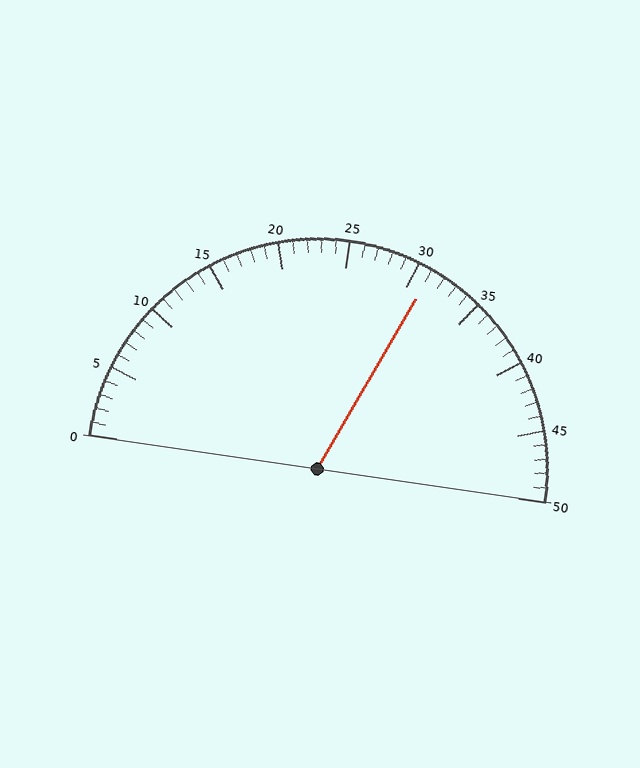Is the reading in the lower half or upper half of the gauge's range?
The reading is in the upper half of the range (0 to 50).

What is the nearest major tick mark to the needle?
The nearest major tick mark is 30.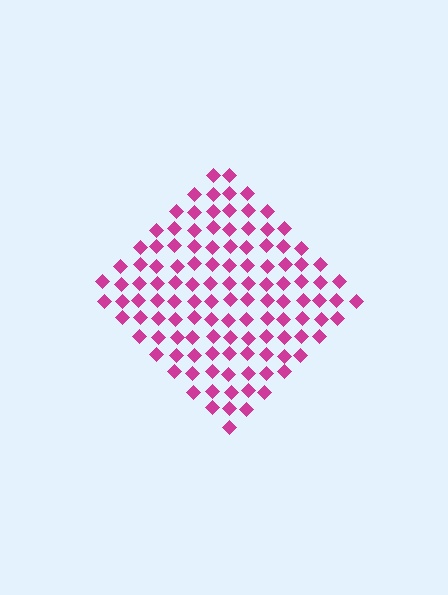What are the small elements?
The small elements are diamonds.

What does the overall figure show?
The overall figure shows a diamond.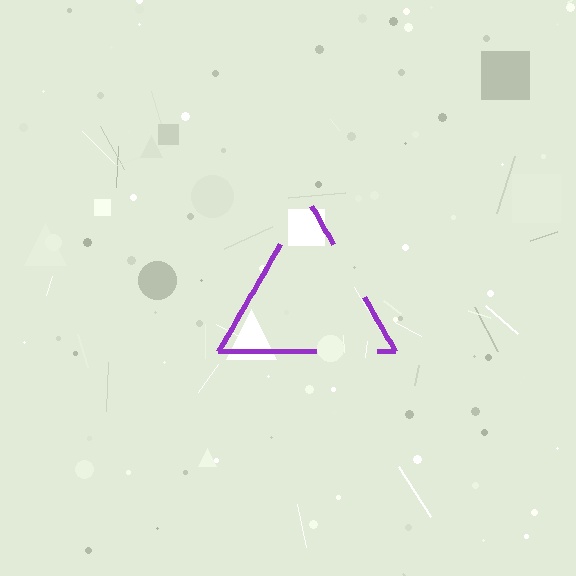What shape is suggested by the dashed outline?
The dashed outline suggests a triangle.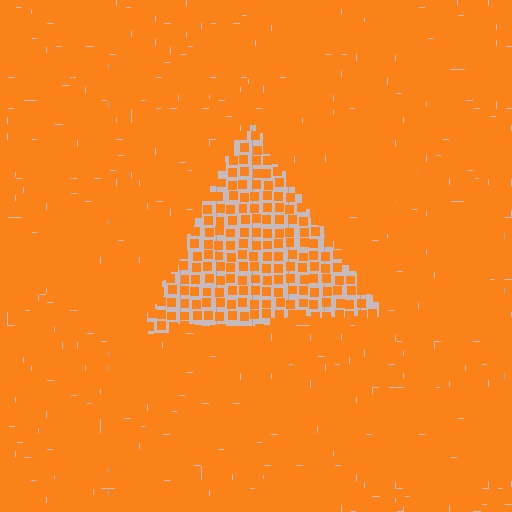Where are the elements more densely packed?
The elements are more densely packed outside the triangle boundary.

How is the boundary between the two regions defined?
The boundary is defined by a change in element density (approximately 2.3x ratio). All elements are the same color, size, and shape.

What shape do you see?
I see a triangle.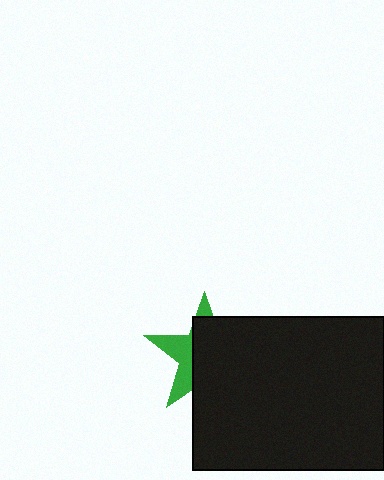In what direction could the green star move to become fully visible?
The green star could move left. That would shift it out from behind the black rectangle entirely.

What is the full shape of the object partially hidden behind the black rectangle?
The partially hidden object is a green star.